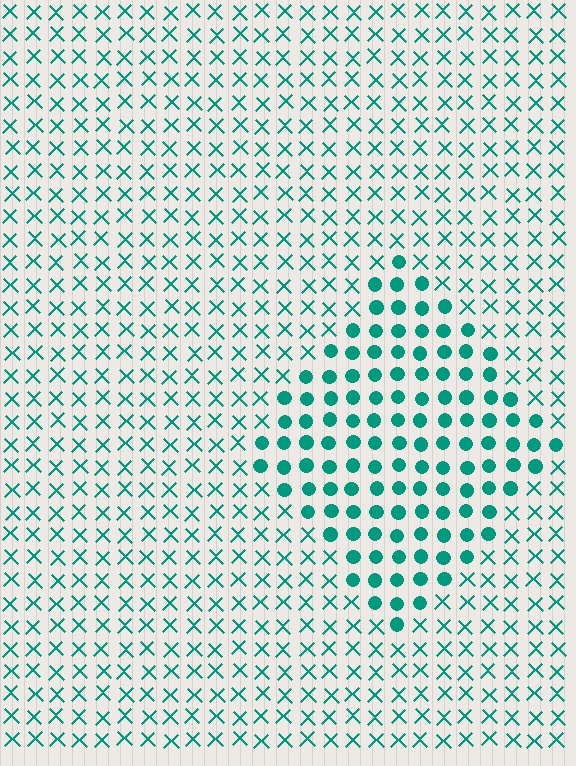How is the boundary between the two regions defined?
The boundary is defined by a change in element shape: circles inside vs. X marks outside. All elements share the same color and spacing.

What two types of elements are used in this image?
The image uses circles inside the diamond region and X marks outside it.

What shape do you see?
I see a diamond.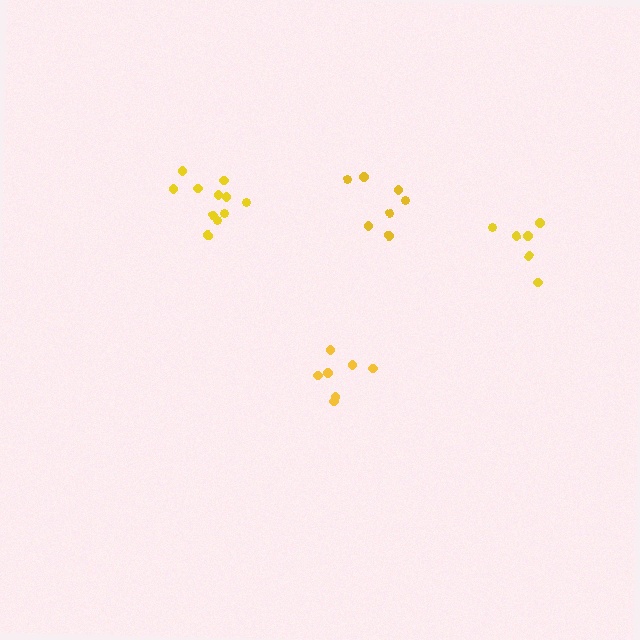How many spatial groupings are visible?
There are 4 spatial groupings.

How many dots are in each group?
Group 1: 6 dots, Group 2: 7 dots, Group 3: 11 dots, Group 4: 7 dots (31 total).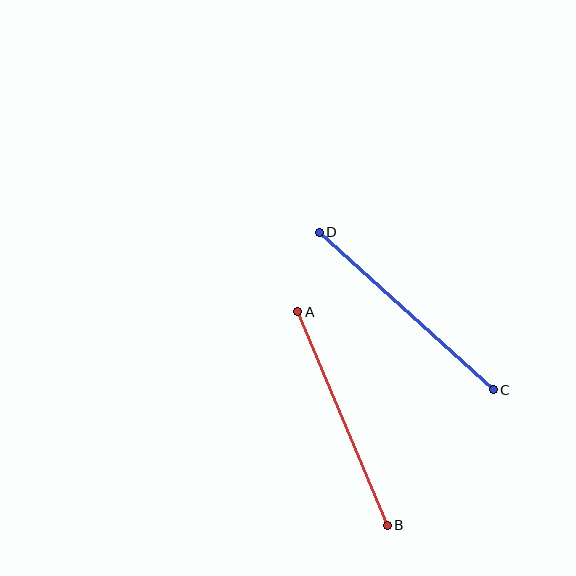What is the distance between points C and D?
The distance is approximately 235 pixels.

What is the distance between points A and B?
The distance is approximately 232 pixels.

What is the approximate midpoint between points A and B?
The midpoint is at approximately (342, 419) pixels.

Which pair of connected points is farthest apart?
Points C and D are farthest apart.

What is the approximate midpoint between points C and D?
The midpoint is at approximately (406, 311) pixels.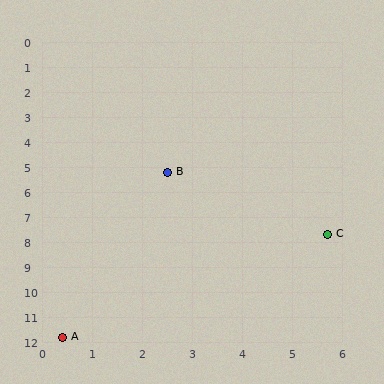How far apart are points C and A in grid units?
Points C and A are about 6.7 grid units apart.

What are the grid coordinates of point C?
Point C is at approximately (5.7, 7.7).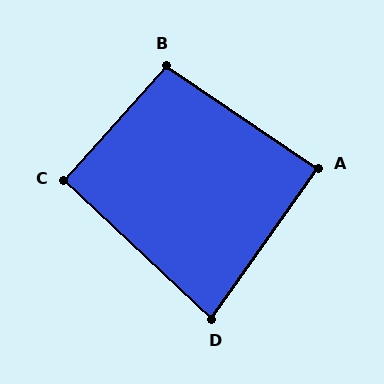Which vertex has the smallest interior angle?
D, at approximately 82 degrees.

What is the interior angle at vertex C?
Approximately 91 degrees (approximately right).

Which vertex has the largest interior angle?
B, at approximately 98 degrees.